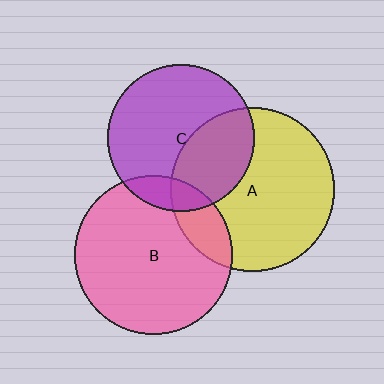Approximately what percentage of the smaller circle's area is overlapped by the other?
Approximately 15%.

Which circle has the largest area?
Circle A (yellow).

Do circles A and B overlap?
Yes.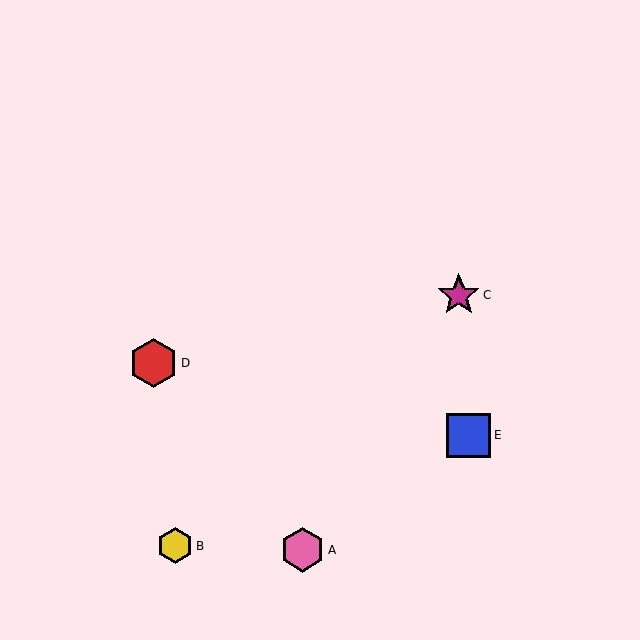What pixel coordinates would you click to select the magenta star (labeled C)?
Click at (459, 295) to select the magenta star C.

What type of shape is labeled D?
Shape D is a red hexagon.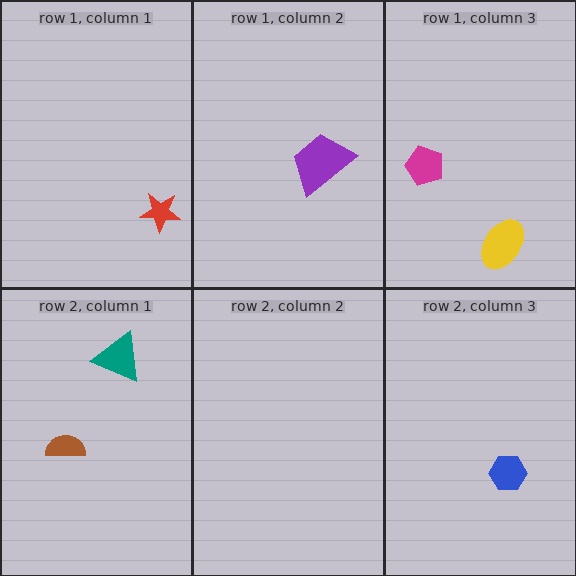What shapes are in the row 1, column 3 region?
The yellow ellipse, the magenta pentagon.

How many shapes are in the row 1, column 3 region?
2.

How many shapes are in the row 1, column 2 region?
1.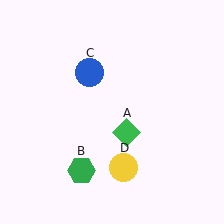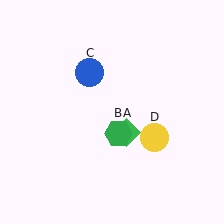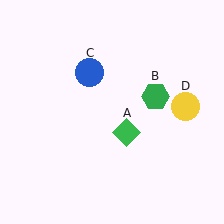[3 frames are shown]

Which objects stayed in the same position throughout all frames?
Green diamond (object A) and blue circle (object C) remained stationary.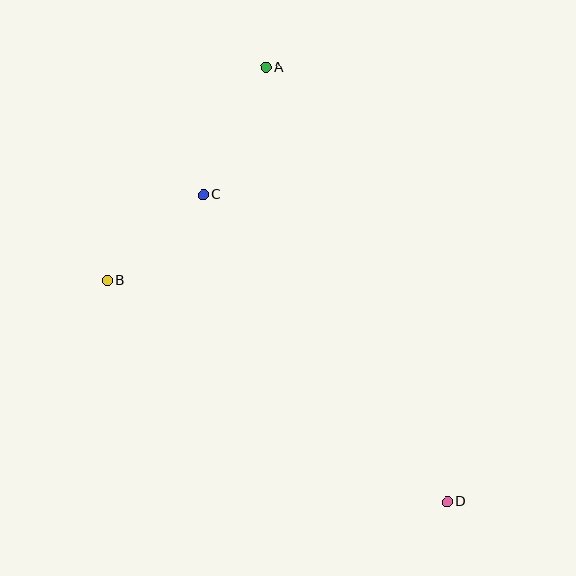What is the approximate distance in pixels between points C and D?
The distance between C and D is approximately 392 pixels.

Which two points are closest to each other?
Points B and C are closest to each other.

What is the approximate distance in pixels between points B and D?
The distance between B and D is approximately 406 pixels.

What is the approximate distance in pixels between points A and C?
The distance between A and C is approximately 142 pixels.